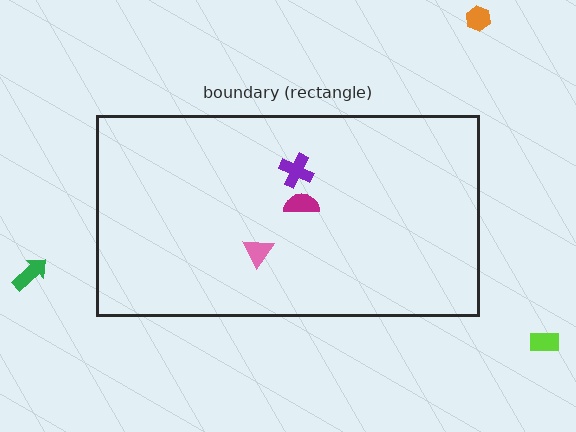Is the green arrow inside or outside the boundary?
Outside.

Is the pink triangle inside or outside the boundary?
Inside.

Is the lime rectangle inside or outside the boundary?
Outside.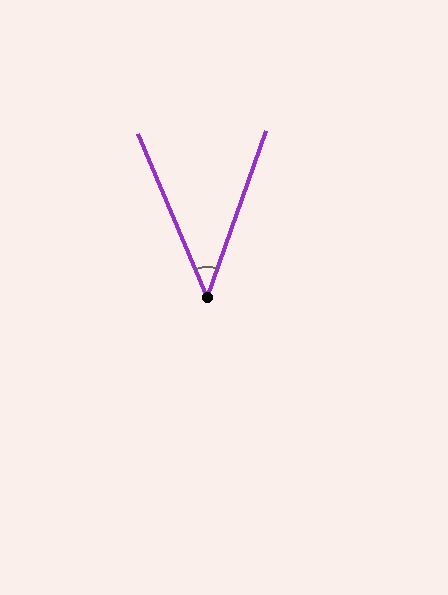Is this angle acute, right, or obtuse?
It is acute.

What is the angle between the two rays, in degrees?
Approximately 42 degrees.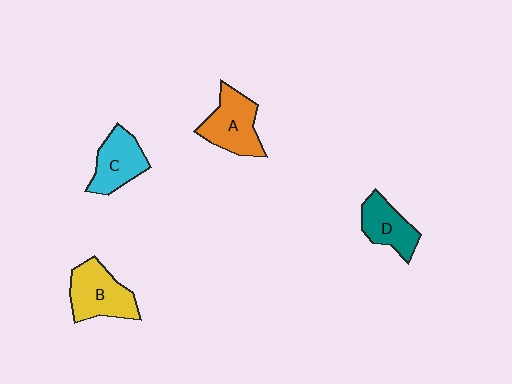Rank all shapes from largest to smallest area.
From largest to smallest: B (yellow), A (orange), C (cyan), D (teal).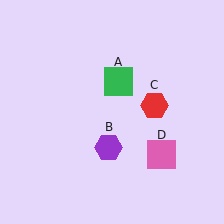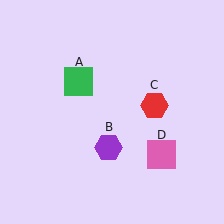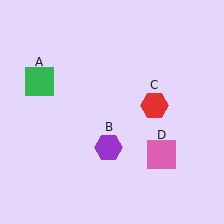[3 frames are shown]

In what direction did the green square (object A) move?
The green square (object A) moved left.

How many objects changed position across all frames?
1 object changed position: green square (object A).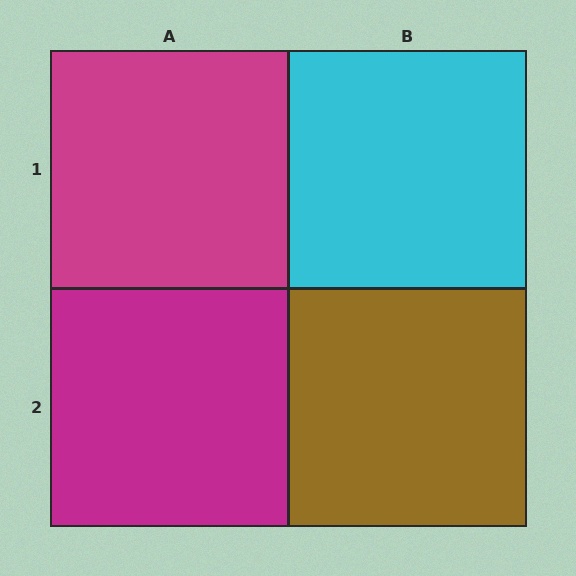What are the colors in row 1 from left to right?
Magenta, cyan.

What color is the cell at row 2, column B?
Brown.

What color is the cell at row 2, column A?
Magenta.